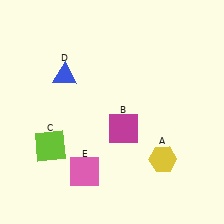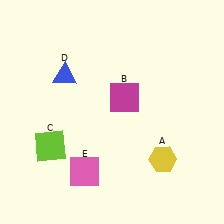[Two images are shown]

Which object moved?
The magenta square (B) moved up.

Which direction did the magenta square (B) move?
The magenta square (B) moved up.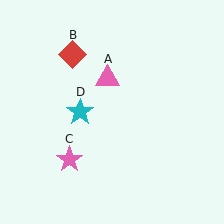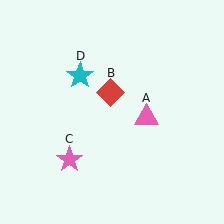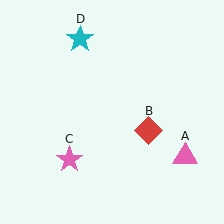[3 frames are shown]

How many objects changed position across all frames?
3 objects changed position: pink triangle (object A), red diamond (object B), cyan star (object D).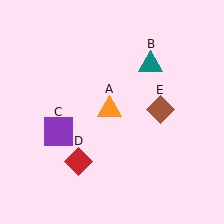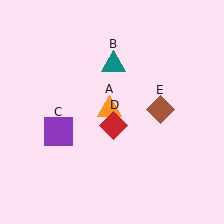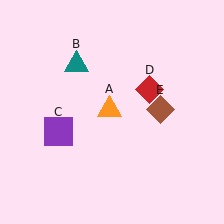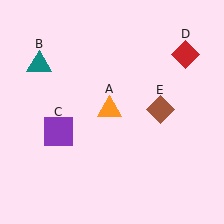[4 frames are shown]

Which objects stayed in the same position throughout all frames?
Orange triangle (object A) and purple square (object C) and brown diamond (object E) remained stationary.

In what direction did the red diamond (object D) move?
The red diamond (object D) moved up and to the right.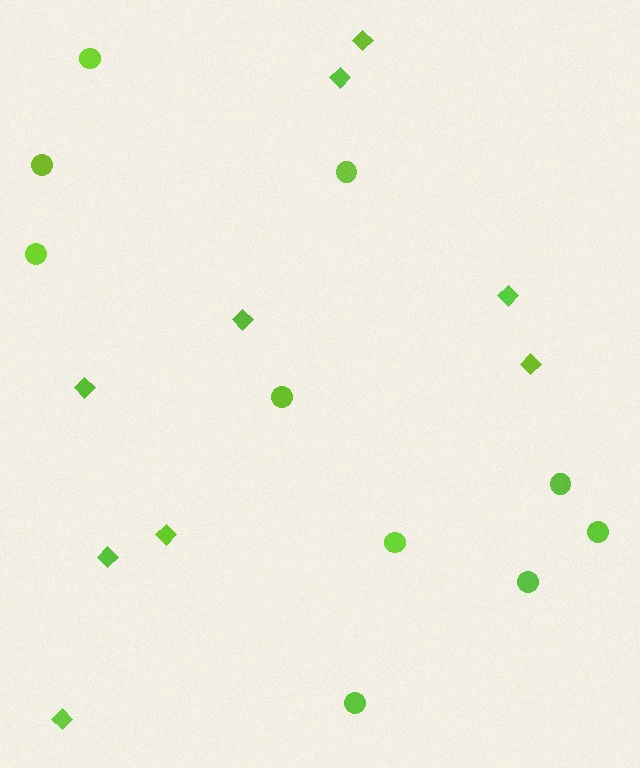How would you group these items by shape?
There are 2 groups: one group of circles (10) and one group of diamonds (9).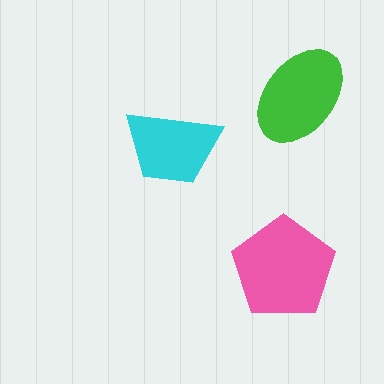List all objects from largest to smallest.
The pink pentagon, the green ellipse, the cyan trapezoid.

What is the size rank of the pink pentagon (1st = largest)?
1st.